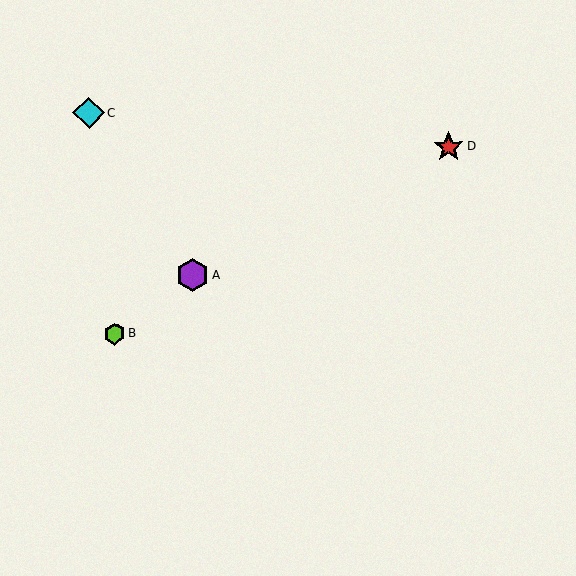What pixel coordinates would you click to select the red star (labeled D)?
Click at (448, 147) to select the red star D.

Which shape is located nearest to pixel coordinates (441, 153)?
The red star (labeled D) at (448, 147) is nearest to that location.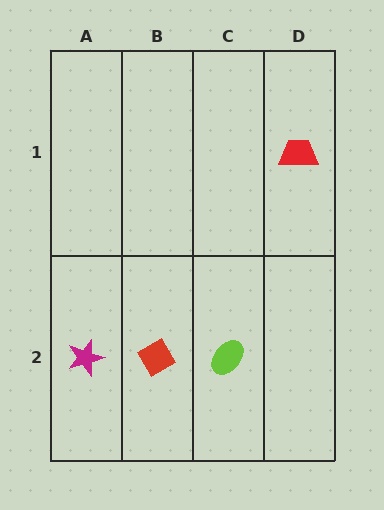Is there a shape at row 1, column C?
No, that cell is empty.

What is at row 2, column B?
A red diamond.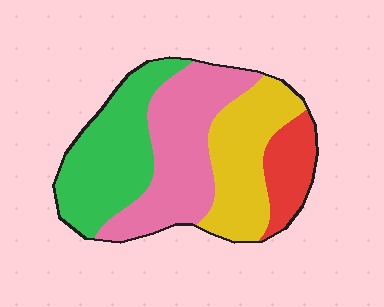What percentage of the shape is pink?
Pink covers around 35% of the shape.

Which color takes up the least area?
Red, at roughly 10%.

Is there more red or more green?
Green.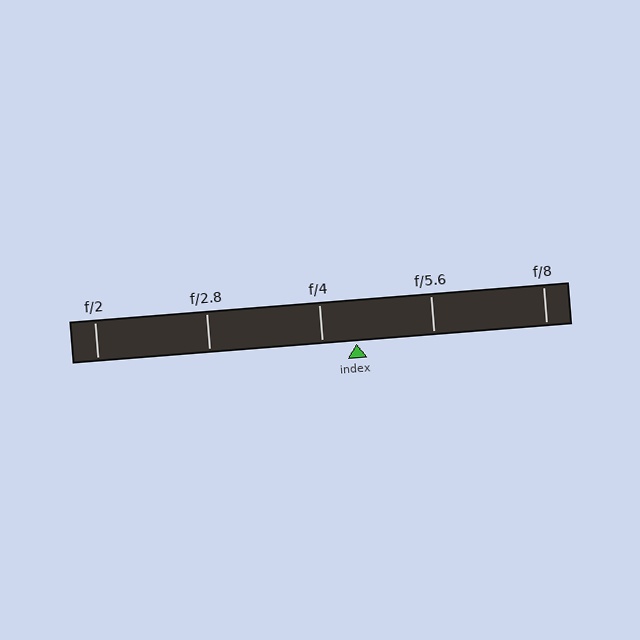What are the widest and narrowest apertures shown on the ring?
The widest aperture shown is f/2 and the narrowest is f/8.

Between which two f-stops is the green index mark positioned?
The index mark is between f/4 and f/5.6.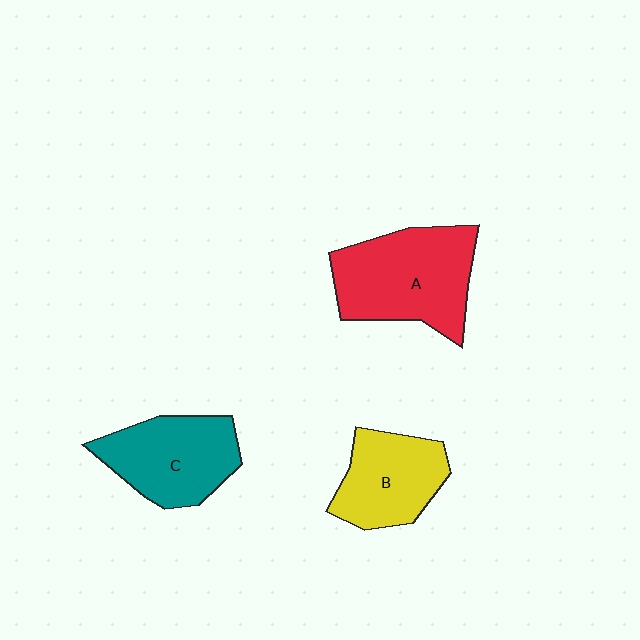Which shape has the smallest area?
Shape B (yellow).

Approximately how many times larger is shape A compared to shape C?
Approximately 1.2 times.